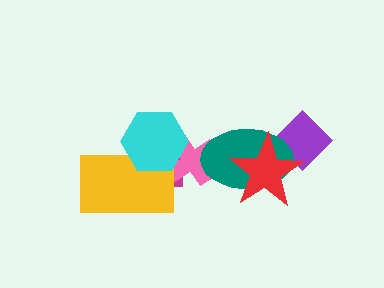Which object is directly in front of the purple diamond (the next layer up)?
The teal ellipse is directly in front of the purple diamond.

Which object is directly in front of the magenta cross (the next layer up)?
The pink cross is directly in front of the magenta cross.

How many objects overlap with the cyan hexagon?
3 objects overlap with the cyan hexagon.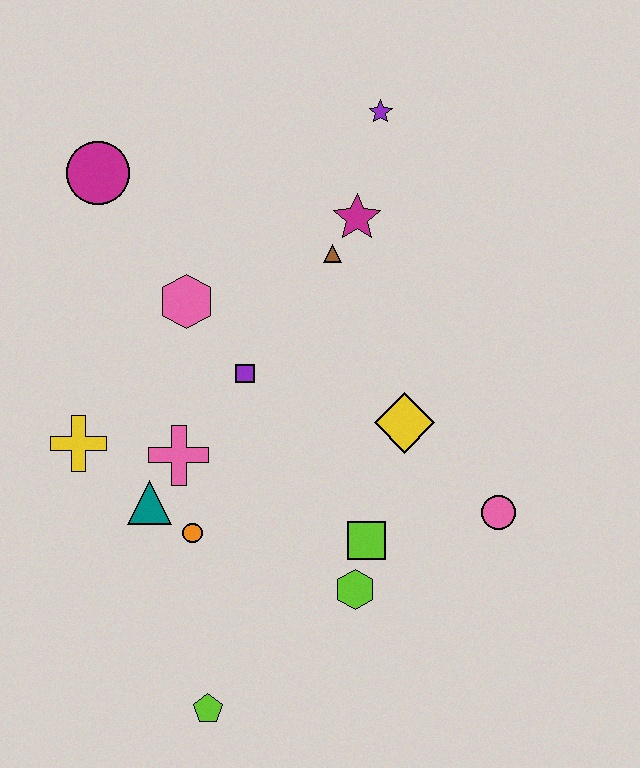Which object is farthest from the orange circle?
The purple star is farthest from the orange circle.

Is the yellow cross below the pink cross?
No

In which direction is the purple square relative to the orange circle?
The purple square is above the orange circle.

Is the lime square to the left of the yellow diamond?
Yes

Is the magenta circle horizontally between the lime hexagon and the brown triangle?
No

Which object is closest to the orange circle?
The teal triangle is closest to the orange circle.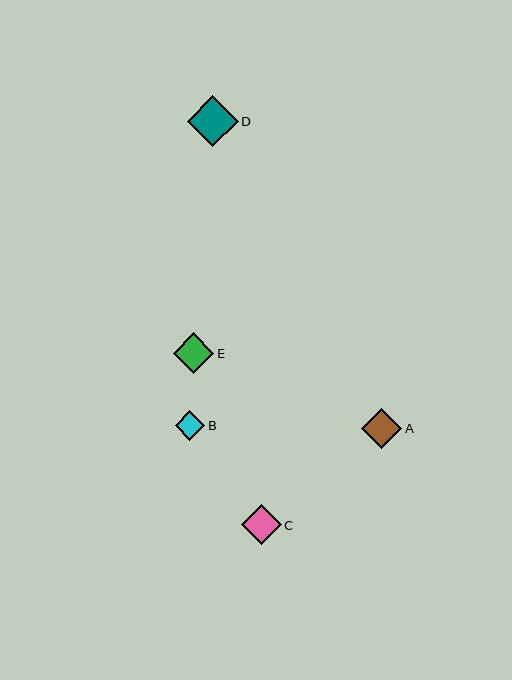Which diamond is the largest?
Diamond D is the largest with a size of approximately 51 pixels.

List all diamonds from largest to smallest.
From largest to smallest: D, E, A, C, B.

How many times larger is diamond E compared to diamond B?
Diamond E is approximately 1.4 times the size of diamond B.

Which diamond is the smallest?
Diamond B is the smallest with a size of approximately 30 pixels.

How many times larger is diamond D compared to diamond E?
Diamond D is approximately 1.3 times the size of diamond E.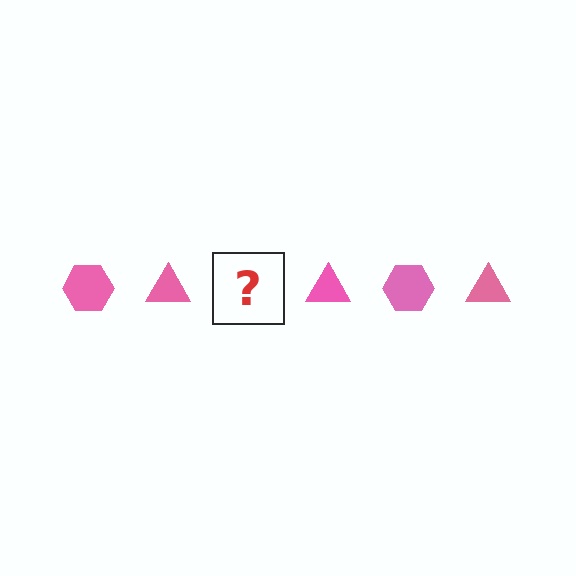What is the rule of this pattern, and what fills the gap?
The rule is that the pattern cycles through hexagon, triangle shapes in pink. The gap should be filled with a pink hexagon.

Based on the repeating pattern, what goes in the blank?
The blank should be a pink hexagon.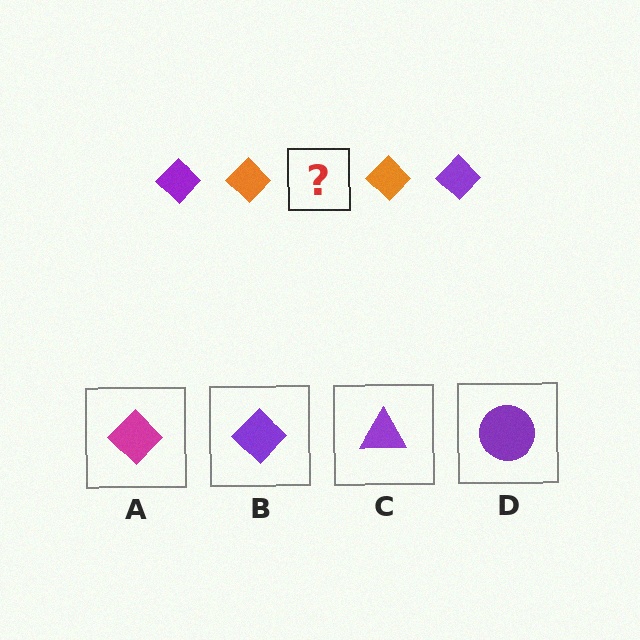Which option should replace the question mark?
Option B.